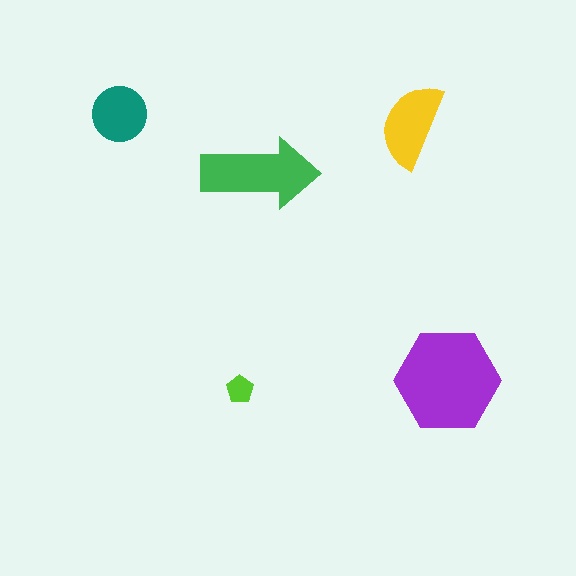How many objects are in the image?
There are 5 objects in the image.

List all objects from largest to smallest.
The purple hexagon, the green arrow, the yellow semicircle, the teal circle, the lime pentagon.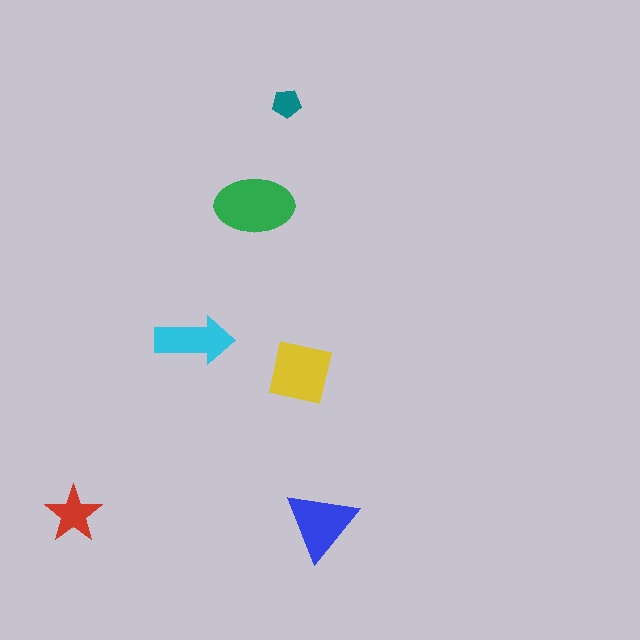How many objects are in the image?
There are 6 objects in the image.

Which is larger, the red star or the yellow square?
The yellow square.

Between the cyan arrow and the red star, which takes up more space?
The cyan arrow.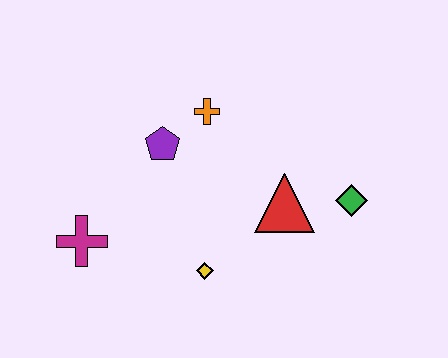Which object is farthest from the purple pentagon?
The green diamond is farthest from the purple pentagon.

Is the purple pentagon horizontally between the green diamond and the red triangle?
No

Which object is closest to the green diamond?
The red triangle is closest to the green diamond.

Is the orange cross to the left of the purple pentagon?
No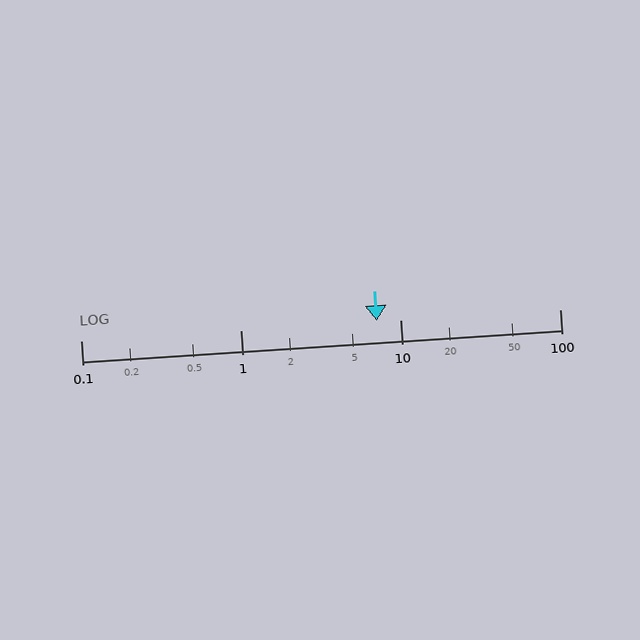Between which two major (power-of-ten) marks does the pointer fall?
The pointer is between 1 and 10.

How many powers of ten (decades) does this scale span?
The scale spans 3 decades, from 0.1 to 100.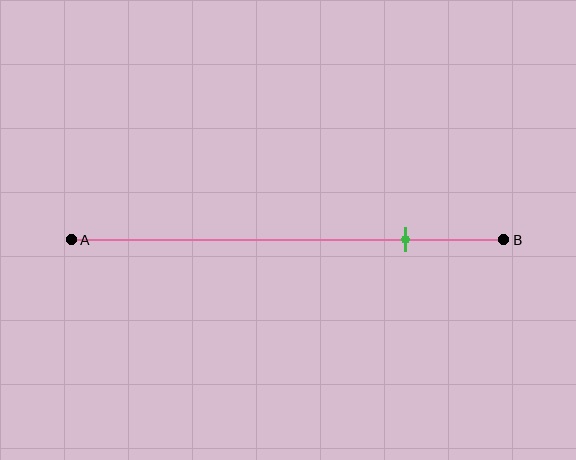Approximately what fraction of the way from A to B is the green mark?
The green mark is approximately 75% of the way from A to B.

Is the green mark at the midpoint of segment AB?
No, the mark is at about 75% from A, not at the 50% midpoint.